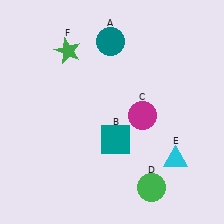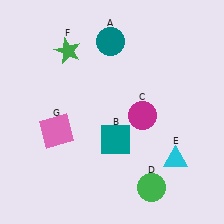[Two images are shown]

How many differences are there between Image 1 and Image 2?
There is 1 difference between the two images.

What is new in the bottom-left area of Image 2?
A pink square (G) was added in the bottom-left area of Image 2.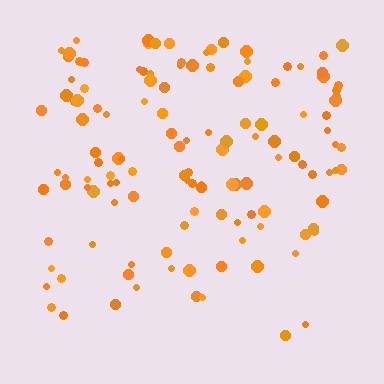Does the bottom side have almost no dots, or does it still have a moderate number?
Still a moderate number, just noticeably fewer than the top.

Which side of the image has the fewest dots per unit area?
The bottom.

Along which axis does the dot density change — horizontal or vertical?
Vertical.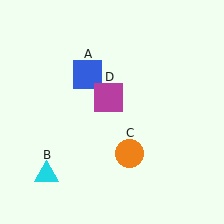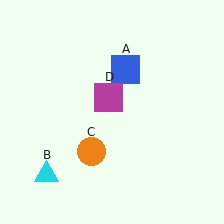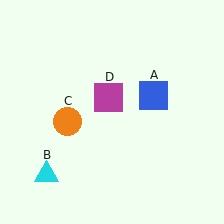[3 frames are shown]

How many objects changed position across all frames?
2 objects changed position: blue square (object A), orange circle (object C).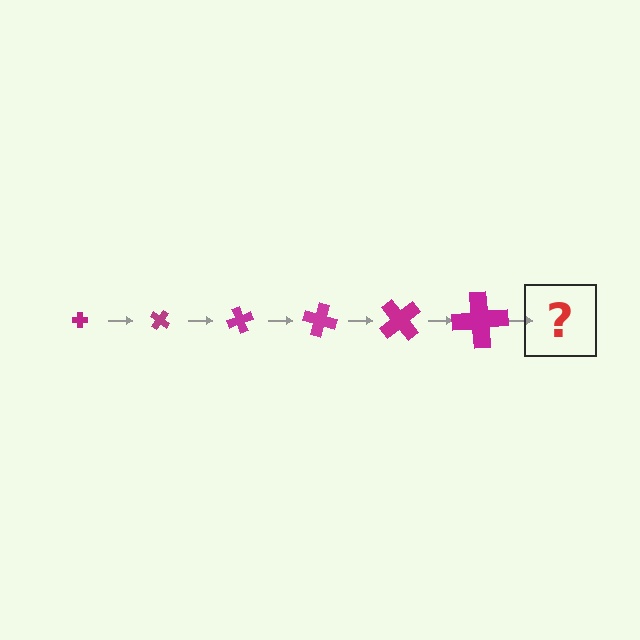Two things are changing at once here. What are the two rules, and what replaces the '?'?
The two rules are that the cross grows larger each step and it rotates 35 degrees each step. The '?' should be a cross, larger than the previous one and rotated 210 degrees from the start.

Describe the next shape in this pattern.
It should be a cross, larger than the previous one and rotated 210 degrees from the start.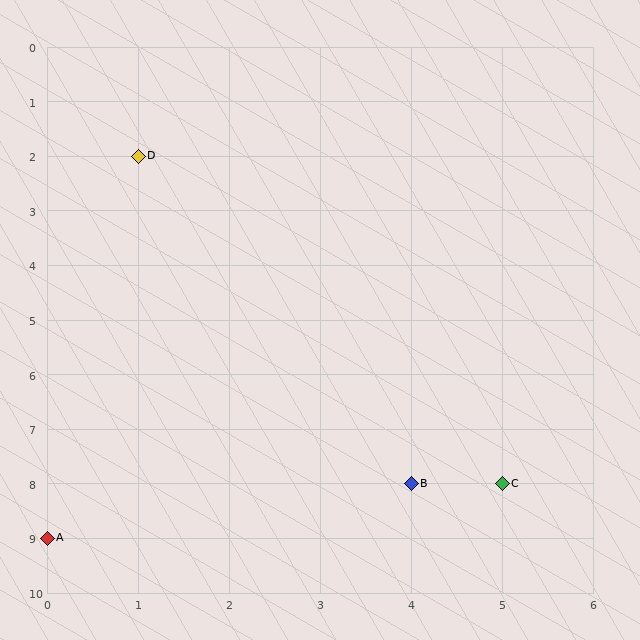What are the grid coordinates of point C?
Point C is at grid coordinates (5, 8).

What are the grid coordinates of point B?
Point B is at grid coordinates (4, 8).